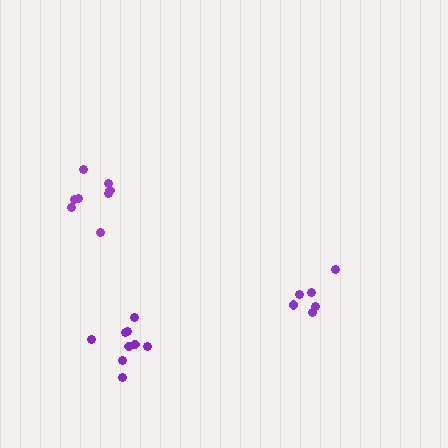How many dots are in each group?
Group 1: 8 dots, Group 2: 9 dots, Group 3: 6 dots (23 total).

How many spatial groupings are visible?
There are 3 spatial groupings.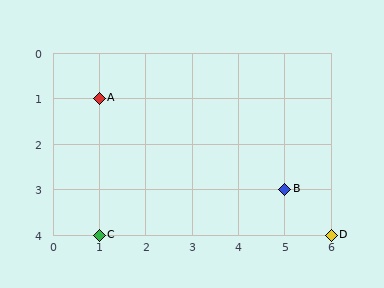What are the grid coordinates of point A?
Point A is at grid coordinates (1, 1).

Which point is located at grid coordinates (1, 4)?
Point C is at (1, 4).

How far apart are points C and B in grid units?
Points C and B are 4 columns and 1 row apart (about 4.1 grid units diagonally).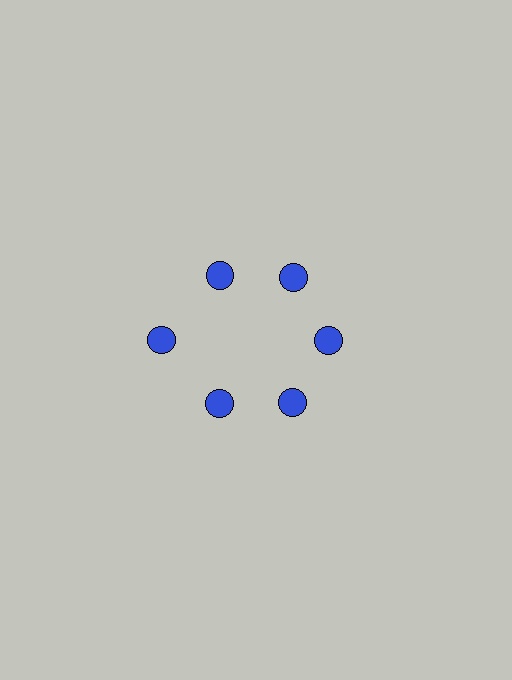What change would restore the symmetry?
The symmetry would be restored by moving it inward, back onto the ring so that all 6 circles sit at equal angles and equal distance from the center.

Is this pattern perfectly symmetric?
No. The 6 blue circles are arranged in a ring, but one element near the 9 o'clock position is pushed outward from the center, breaking the 6-fold rotational symmetry.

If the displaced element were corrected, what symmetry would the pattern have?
It would have 6-fold rotational symmetry — the pattern would map onto itself every 60 degrees.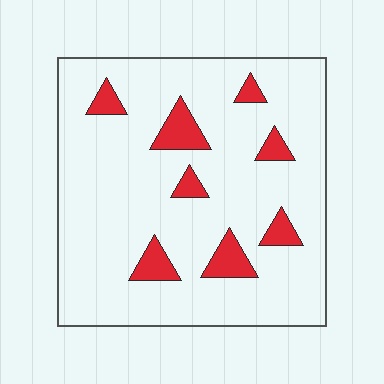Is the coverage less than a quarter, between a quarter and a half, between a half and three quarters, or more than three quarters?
Less than a quarter.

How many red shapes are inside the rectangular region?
8.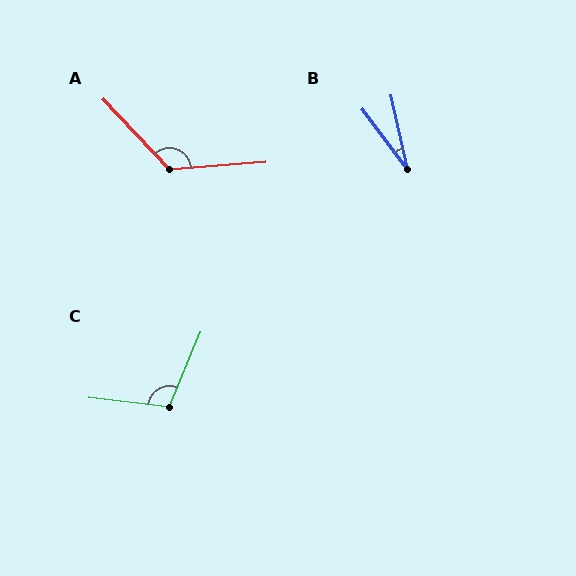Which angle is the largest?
A, at approximately 129 degrees.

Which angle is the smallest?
B, at approximately 24 degrees.